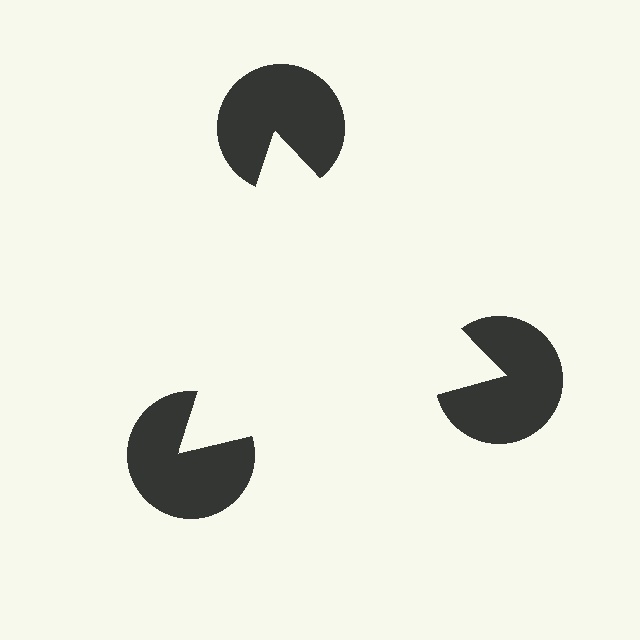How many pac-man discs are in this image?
There are 3 — one at each vertex of the illusory triangle.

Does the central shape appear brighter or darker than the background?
It typically appears slightly brighter than the background, even though no actual brightness change is drawn.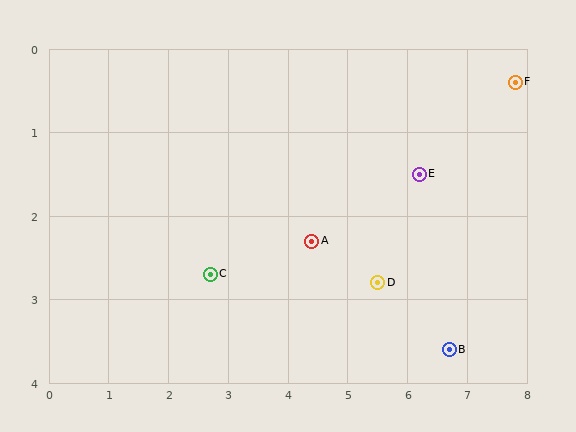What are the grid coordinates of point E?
Point E is at approximately (6.2, 1.5).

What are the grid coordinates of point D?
Point D is at approximately (5.5, 2.8).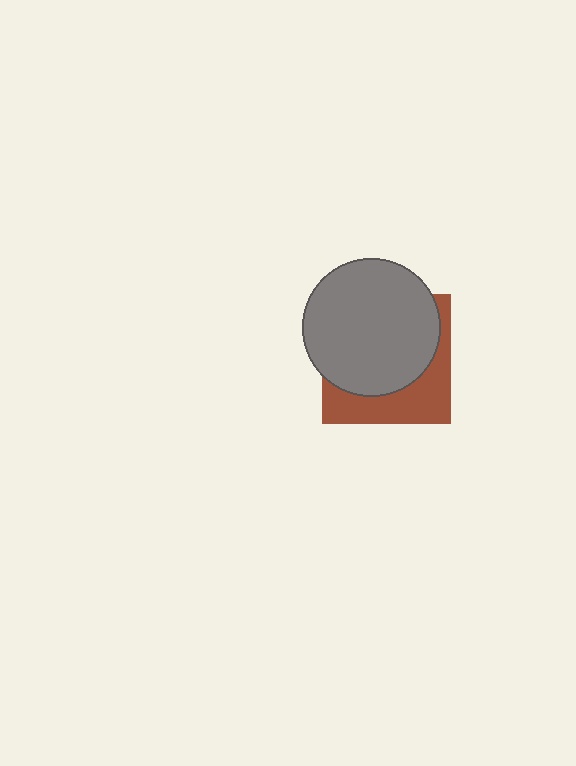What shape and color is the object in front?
The object in front is a gray circle.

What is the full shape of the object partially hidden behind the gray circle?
The partially hidden object is a brown square.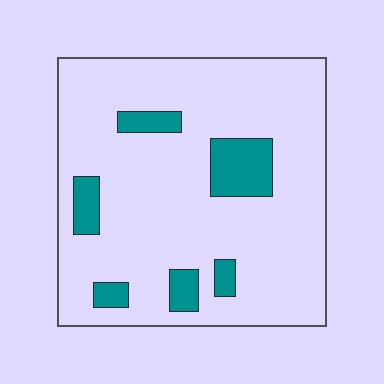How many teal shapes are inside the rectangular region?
6.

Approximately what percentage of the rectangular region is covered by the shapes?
Approximately 15%.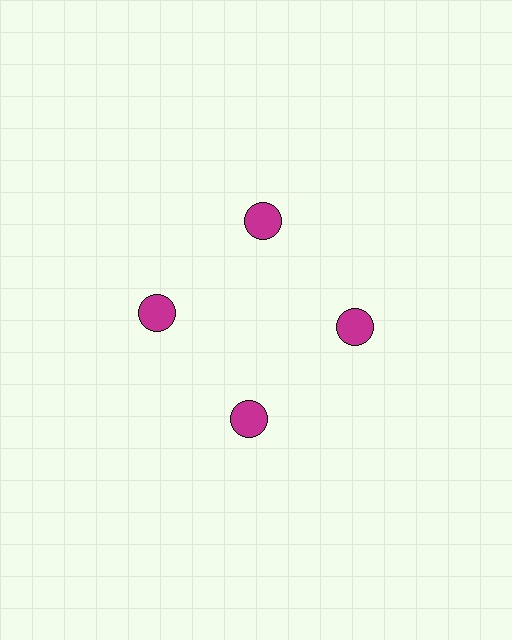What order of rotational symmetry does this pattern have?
This pattern has 4-fold rotational symmetry.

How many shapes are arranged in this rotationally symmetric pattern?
There are 4 shapes, arranged in 4 groups of 1.